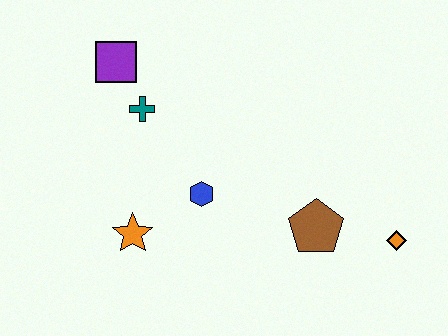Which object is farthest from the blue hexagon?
The orange diamond is farthest from the blue hexagon.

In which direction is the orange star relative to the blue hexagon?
The orange star is to the left of the blue hexagon.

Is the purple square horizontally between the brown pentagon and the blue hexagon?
No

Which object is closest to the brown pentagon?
The orange diamond is closest to the brown pentagon.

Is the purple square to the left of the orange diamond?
Yes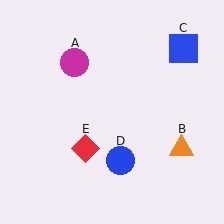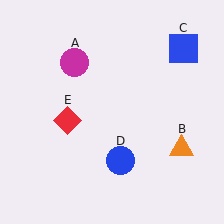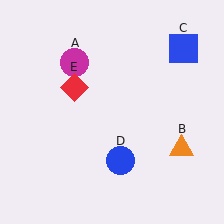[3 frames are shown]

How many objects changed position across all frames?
1 object changed position: red diamond (object E).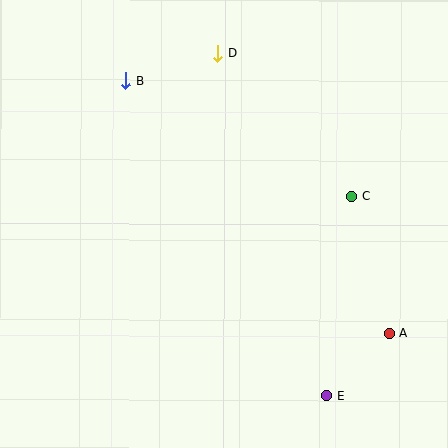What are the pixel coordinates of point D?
Point D is at (218, 53).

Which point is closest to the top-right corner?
Point C is closest to the top-right corner.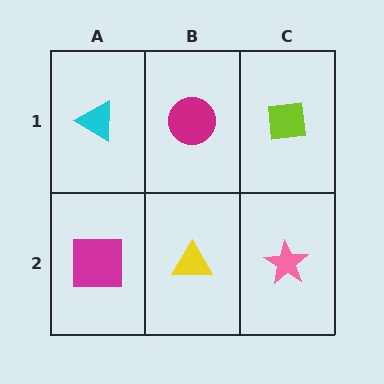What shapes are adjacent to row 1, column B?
A yellow triangle (row 2, column B), a cyan triangle (row 1, column A), a lime square (row 1, column C).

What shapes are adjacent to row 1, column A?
A magenta square (row 2, column A), a magenta circle (row 1, column B).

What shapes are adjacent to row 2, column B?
A magenta circle (row 1, column B), a magenta square (row 2, column A), a pink star (row 2, column C).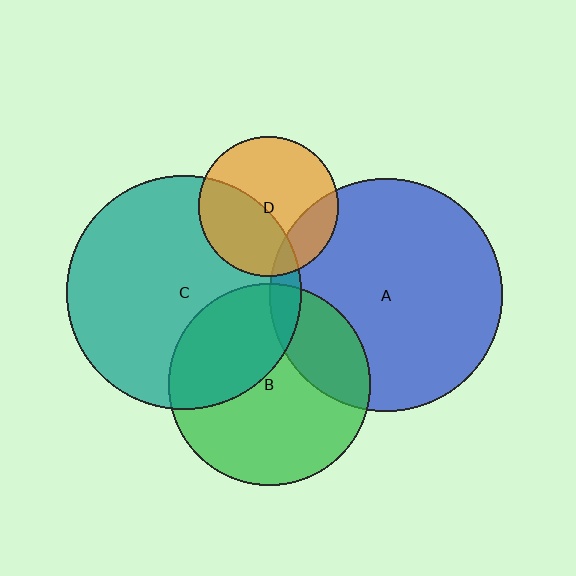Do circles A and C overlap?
Yes.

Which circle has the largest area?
Circle C (teal).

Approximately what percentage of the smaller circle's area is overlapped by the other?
Approximately 5%.